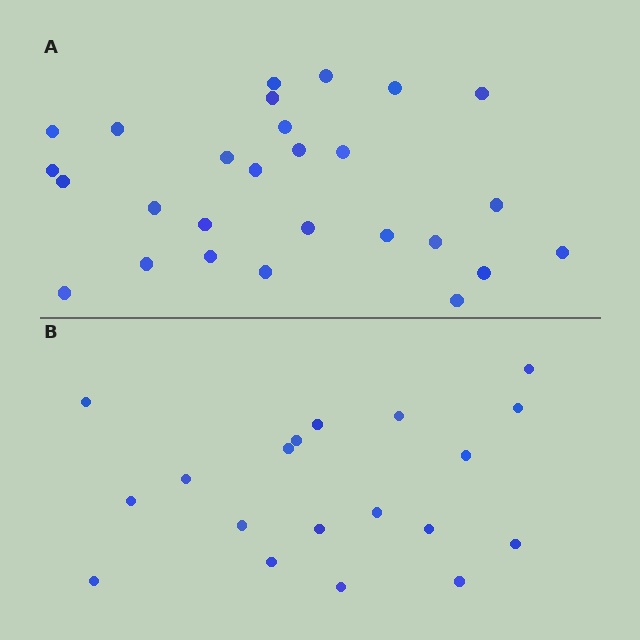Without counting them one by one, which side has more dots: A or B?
Region A (the top region) has more dots.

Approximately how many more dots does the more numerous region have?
Region A has roughly 8 or so more dots than region B.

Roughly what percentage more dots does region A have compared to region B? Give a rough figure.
About 40% more.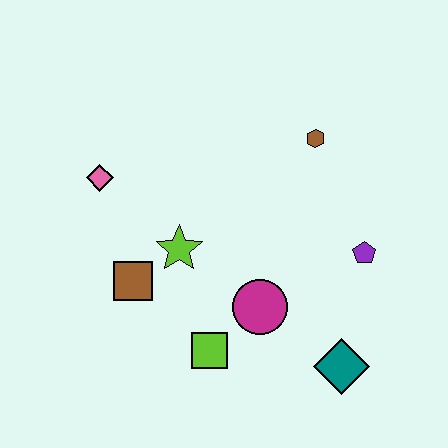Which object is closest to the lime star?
The brown square is closest to the lime star.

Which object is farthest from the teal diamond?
The pink diamond is farthest from the teal diamond.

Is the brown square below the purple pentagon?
Yes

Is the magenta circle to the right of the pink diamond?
Yes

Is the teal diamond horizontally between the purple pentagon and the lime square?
Yes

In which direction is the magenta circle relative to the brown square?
The magenta circle is to the right of the brown square.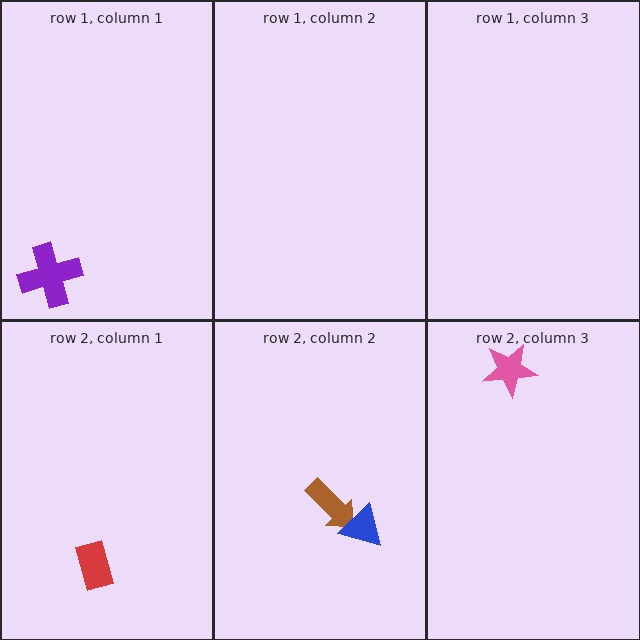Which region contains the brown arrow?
The row 2, column 2 region.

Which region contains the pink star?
The row 2, column 3 region.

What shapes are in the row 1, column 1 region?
The purple cross.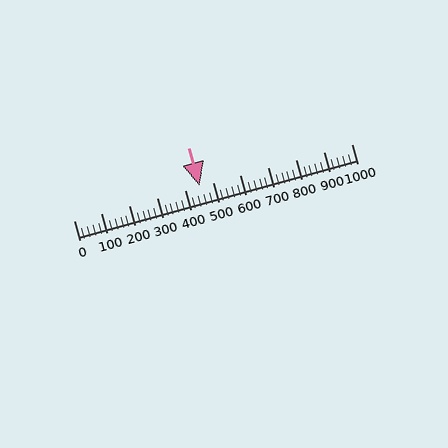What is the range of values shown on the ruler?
The ruler shows values from 0 to 1000.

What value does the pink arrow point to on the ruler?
The pink arrow points to approximately 454.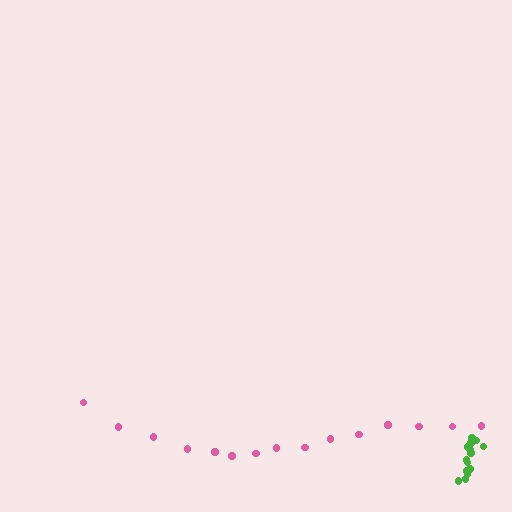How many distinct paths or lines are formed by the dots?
There are 2 distinct paths.